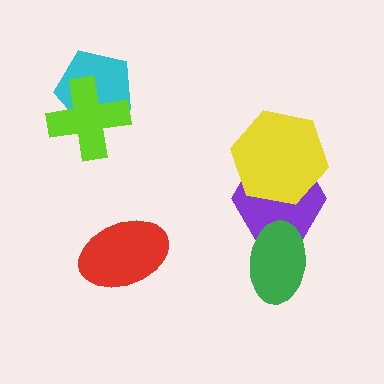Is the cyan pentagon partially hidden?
Yes, it is partially covered by another shape.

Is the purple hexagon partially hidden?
Yes, it is partially covered by another shape.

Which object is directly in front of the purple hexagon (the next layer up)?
The green ellipse is directly in front of the purple hexagon.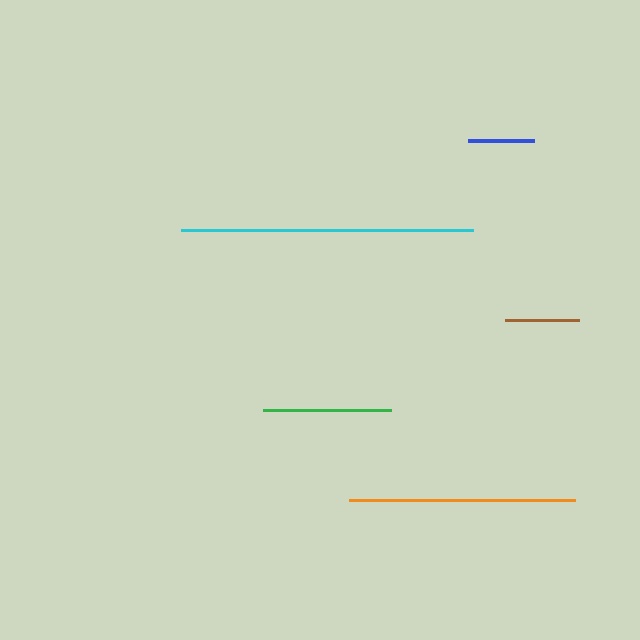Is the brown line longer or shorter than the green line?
The green line is longer than the brown line.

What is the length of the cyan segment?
The cyan segment is approximately 292 pixels long.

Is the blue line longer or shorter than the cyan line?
The cyan line is longer than the blue line.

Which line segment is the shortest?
The blue line is the shortest at approximately 66 pixels.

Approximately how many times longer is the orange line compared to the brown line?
The orange line is approximately 3.1 times the length of the brown line.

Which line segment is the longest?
The cyan line is the longest at approximately 292 pixels.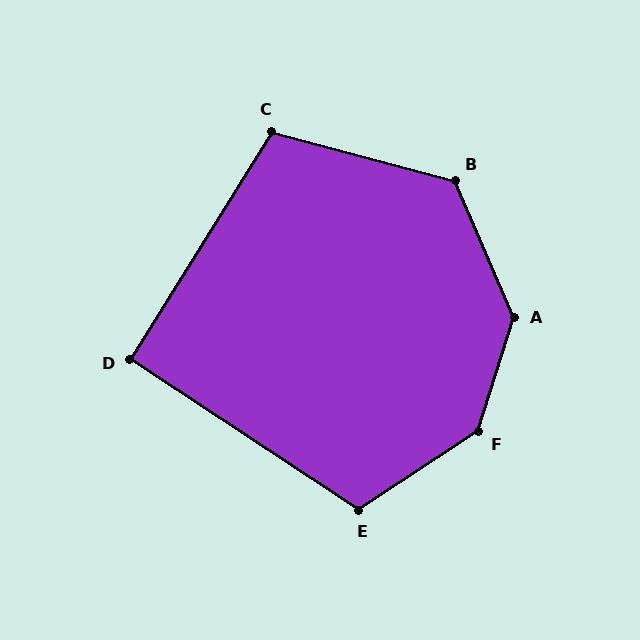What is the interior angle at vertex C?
Approximately 107 degrees (obtuse).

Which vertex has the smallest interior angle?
D, at approximately 92 degrees.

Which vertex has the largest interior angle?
F, at approximately 140 degrees.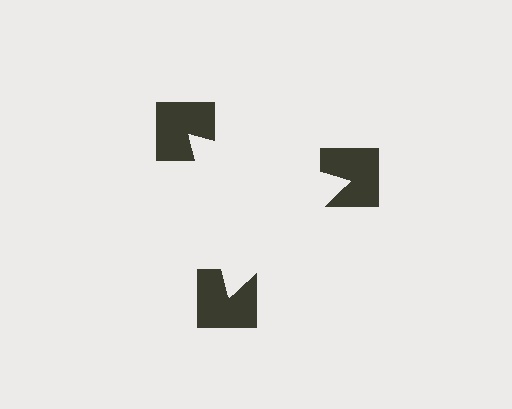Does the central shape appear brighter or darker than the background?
It typically appears slightly brighter than the background, even though no actual brightness change is drawn.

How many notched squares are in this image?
There are 3 — one at each vertex of the illusory triangle.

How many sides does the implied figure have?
3 sides.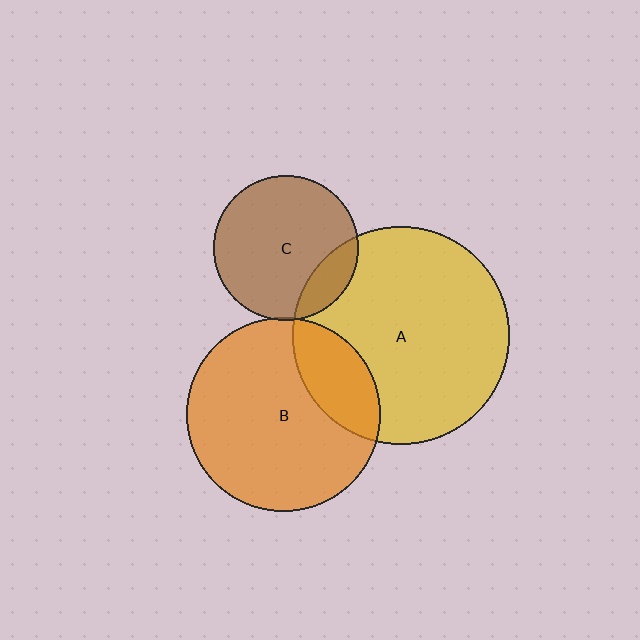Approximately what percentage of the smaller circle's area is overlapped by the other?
Approximately 5%.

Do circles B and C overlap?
Yes.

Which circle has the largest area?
Circle A (yellow).